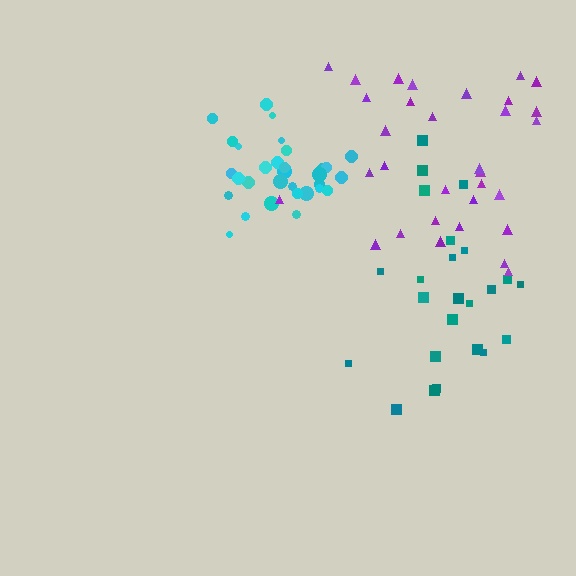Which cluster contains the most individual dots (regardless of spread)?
Cyan (32).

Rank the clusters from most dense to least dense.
cyan, purple, teal.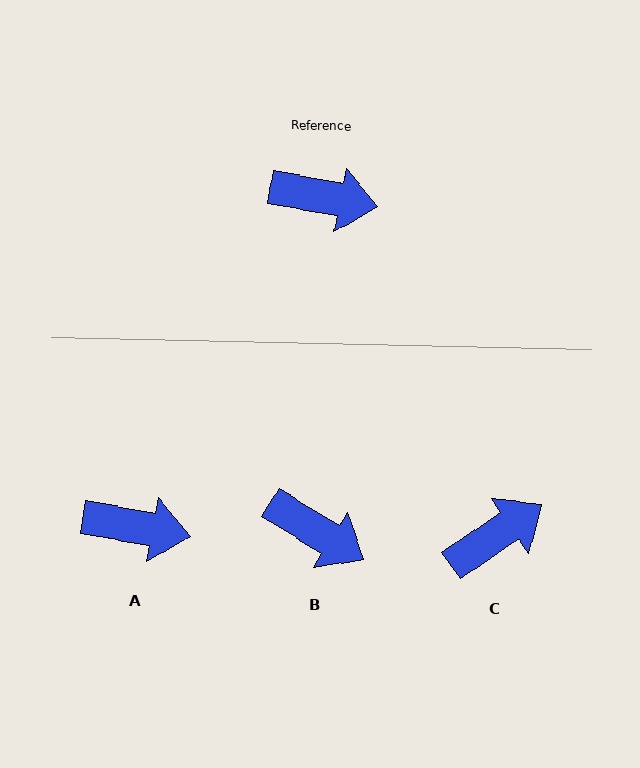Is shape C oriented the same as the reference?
No, it is off by about 45 degrees.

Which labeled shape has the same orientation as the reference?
A.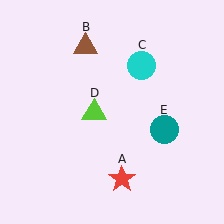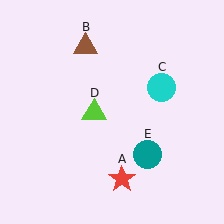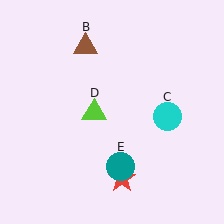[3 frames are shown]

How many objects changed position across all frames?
2 objects changed position: cyan circle (object C), teal circle (object E).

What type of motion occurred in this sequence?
The cyan circle (object C), teal circle (object E) rotated clockwise around the center of the scene.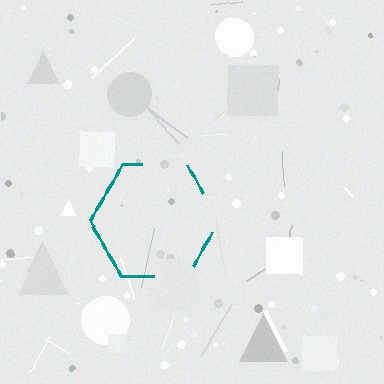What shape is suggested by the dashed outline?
The dashed outline suggests a hexagon.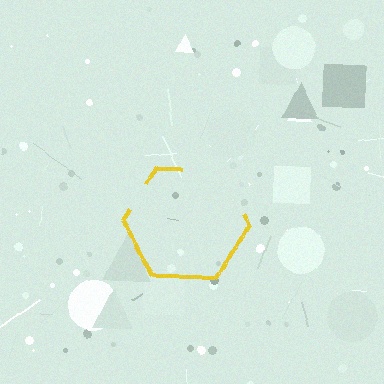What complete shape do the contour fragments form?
The contour fragments form a hexagon.